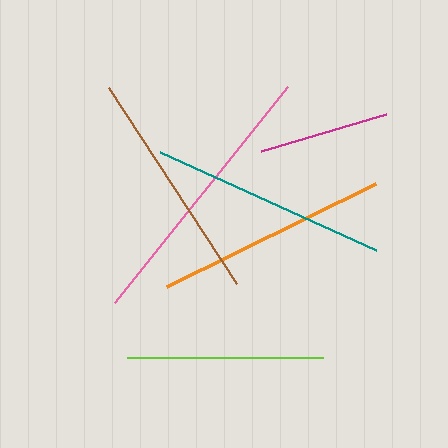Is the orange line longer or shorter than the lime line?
The orange line is longer than the lime line.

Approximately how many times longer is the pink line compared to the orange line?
The pink line is approximately 1.2 times the length of the orange line.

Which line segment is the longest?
The pink line is the longest at approximately 277 pixels.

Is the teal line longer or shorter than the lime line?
The teal line is longer than the lime line.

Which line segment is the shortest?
The magenta line is the shortest at approximately 130 pixels.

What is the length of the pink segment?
The pink segment is approximately 277 pixels long.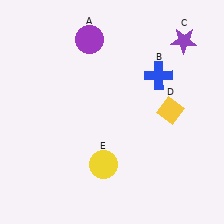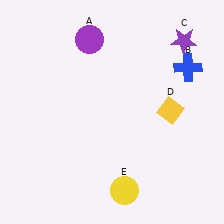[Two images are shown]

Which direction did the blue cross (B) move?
The blue cross (B) moved right.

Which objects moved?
The objects that moved are: the blue cross (B), the yellow circle (E).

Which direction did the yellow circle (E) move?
The yellow circle (E) moved down.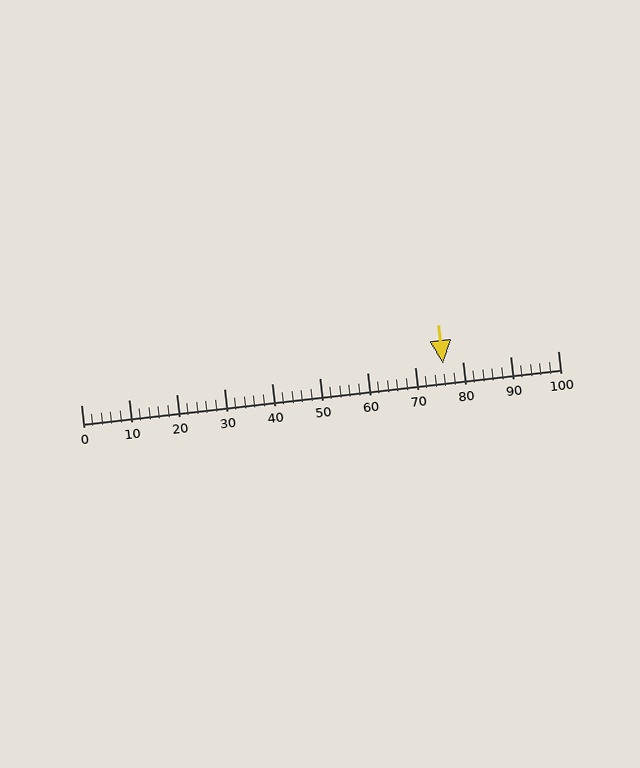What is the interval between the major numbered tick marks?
The major tick marks are spaced 10 units apart.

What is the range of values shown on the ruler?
The ruler shows values from 0 to 100.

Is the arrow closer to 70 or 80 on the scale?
The arrow is closer to 80.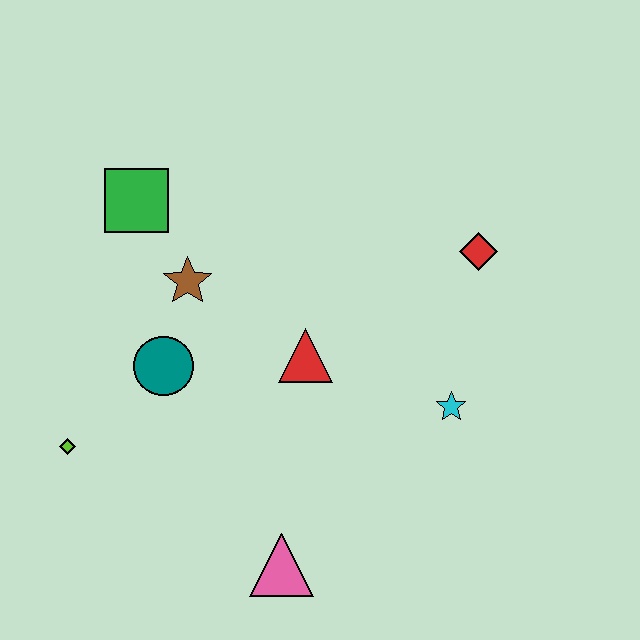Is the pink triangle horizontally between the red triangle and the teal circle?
Yes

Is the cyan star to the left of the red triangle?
No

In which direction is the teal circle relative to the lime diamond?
The teal circle is to the right of the lime diamond.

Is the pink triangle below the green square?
Yes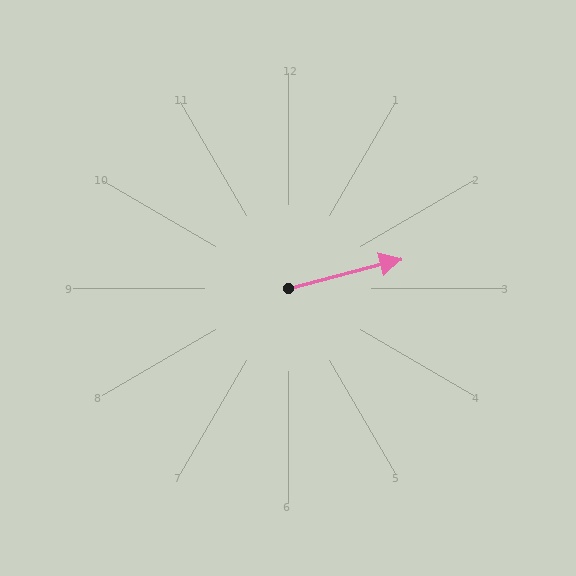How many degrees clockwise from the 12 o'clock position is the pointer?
Approximately 76 degrees.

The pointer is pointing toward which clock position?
Roughly 3 o'clock.